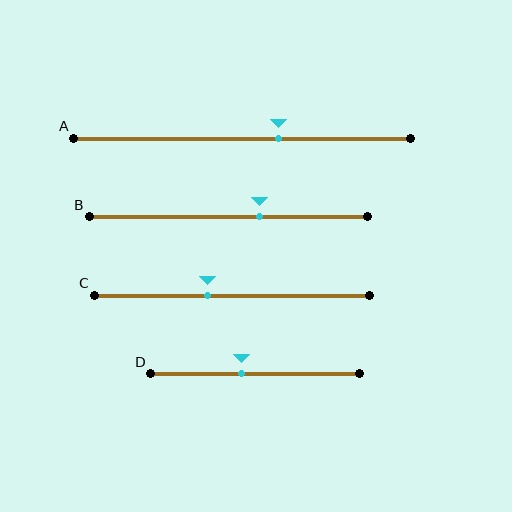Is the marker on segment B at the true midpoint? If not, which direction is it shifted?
No, the marker on segment B is shifted to the right by about 11% of the segment length.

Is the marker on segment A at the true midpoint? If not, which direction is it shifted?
No, the marker on segment A is shifted to the right by about 11% of the segment length.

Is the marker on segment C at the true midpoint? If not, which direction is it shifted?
No, the marker on segment C is shifted to the left by about 9% of the segment length.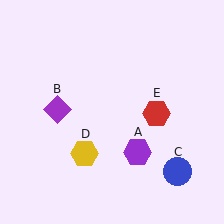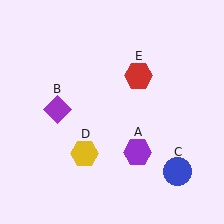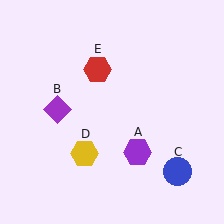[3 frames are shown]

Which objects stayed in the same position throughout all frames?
Purple hexagon (object A) and purple diamond (object B) and blue circle (object C) and yellow hexagon (object D) remained stationary.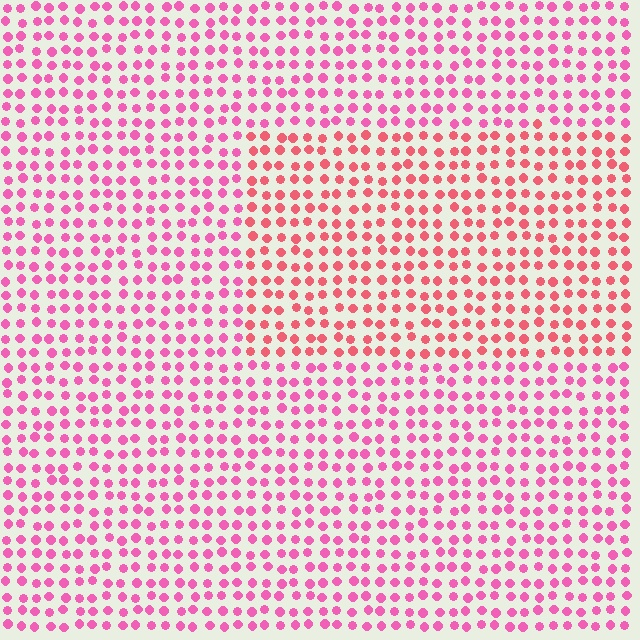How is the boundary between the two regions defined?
The boundary is defined purely by a slight shift in hue (about 27 degrees). Spacing, size, and orientation are identical on both sides.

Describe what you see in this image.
The image is filled with small pink elements in a uniform arrangement. A rectangle-shaped region is visible where the elements are tinted to a slightly different hue, forming a subtle color boundary.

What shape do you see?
I see a rectangle.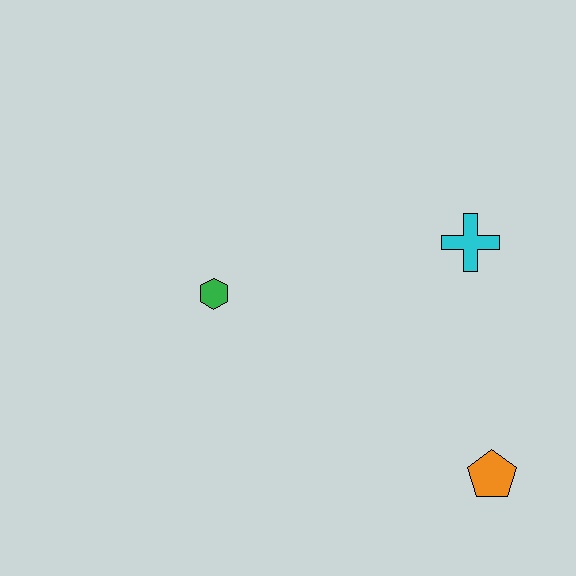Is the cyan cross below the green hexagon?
No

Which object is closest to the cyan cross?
The orange pentagon is closest to the cyan cross.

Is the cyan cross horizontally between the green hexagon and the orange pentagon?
Yes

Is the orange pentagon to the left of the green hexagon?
No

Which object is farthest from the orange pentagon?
The green hexagon is farthest from the orange pentagon.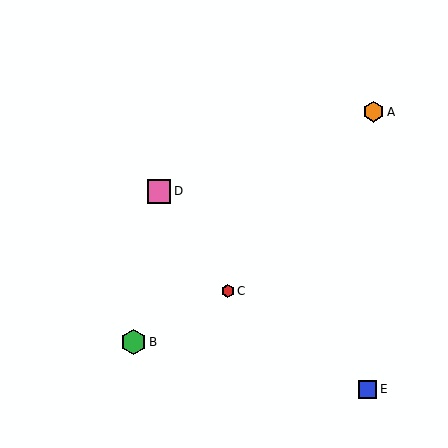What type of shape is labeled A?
Shape A is an orange hexagon.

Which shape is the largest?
The green hexagon (labeled B) is the largest.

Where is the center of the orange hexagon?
The center of the orange hexagon is at (374, 112).